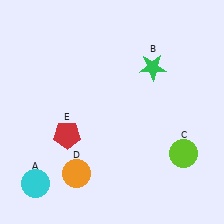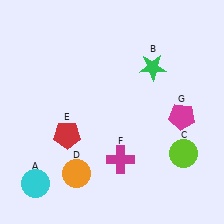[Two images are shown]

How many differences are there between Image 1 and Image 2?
There are 2 differences between the two images.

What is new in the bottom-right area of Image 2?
A magenta cross (F) was added in the bottom-right area of Image 2.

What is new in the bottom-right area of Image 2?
A magenta pentagon (G) was added in the bottom-right area of Image 2.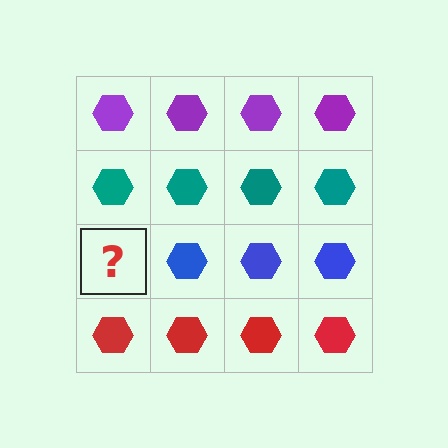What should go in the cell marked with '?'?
The missing cell should contain a blue hexagon.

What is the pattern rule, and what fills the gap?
The rule is that each row has a consistent color. The gap should be filled with a blue hexagon.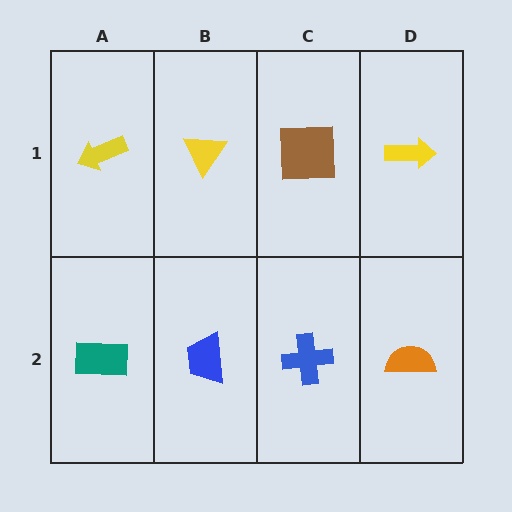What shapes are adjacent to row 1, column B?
A blue trapezoid (row 2, column B), a yellow arrow (row 1, column A), a brown square (row 1, column C).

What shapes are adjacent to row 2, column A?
A yellow arrow (row 1, column A), a blue trapezoid (row 2, column B).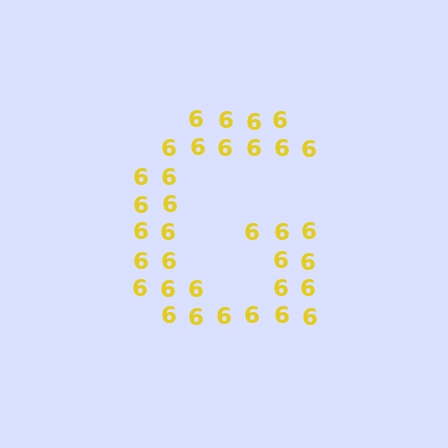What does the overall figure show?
The overall figure shows the letter G.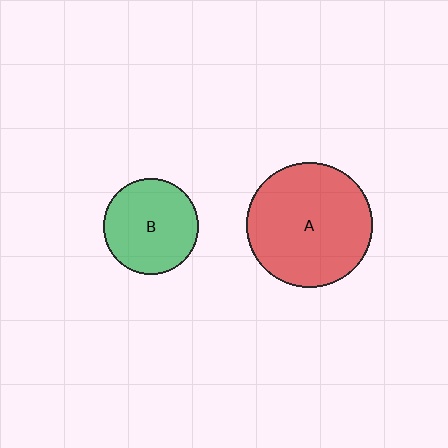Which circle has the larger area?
Circle A (red).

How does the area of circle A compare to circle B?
Approximately 1.7 times.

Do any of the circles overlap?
No, none of the circles overlap.